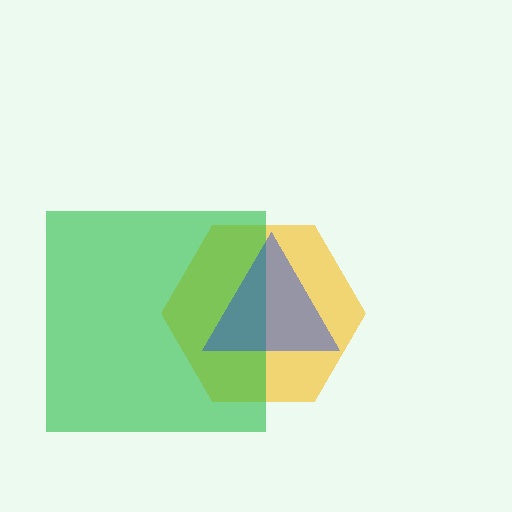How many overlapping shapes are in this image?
There are 3 overlapping shapes in the image.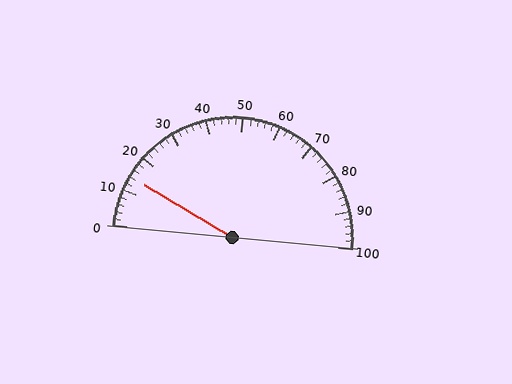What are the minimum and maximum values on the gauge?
The gauge ranges from 0 to 100.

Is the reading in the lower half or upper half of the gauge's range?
The reading is in the lower half of the range (0 to 100).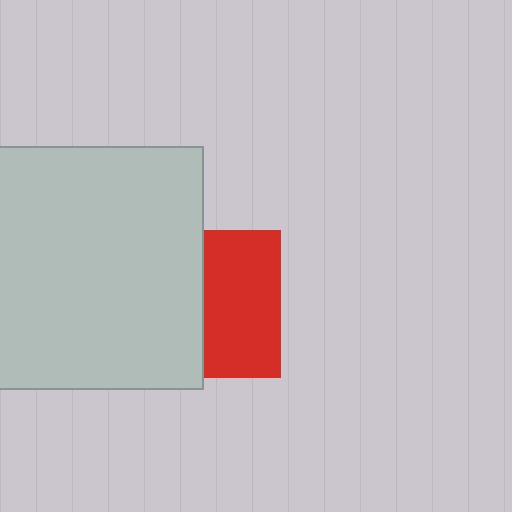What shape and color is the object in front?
The object in front is a light gray square.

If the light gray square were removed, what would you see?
You would see the complete red square.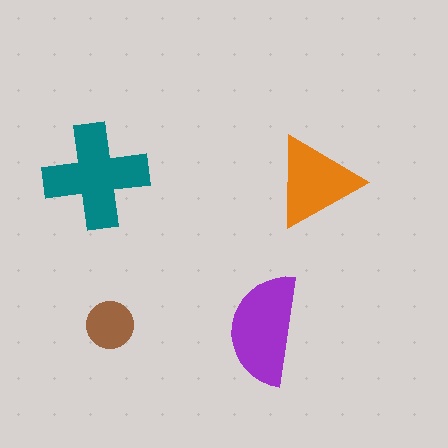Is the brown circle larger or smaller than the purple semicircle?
Smaller.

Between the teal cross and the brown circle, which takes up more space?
The teal cross.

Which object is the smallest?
The brown circle.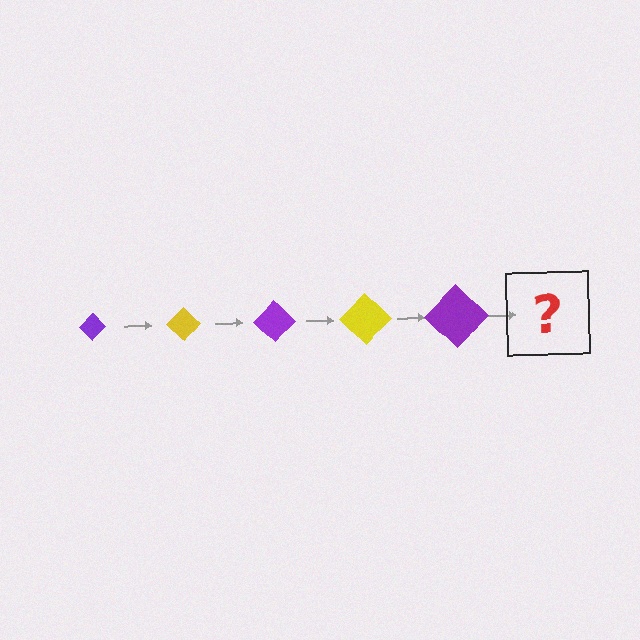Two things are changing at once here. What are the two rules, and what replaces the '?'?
The two rules are that the diamond grows larger each step and the color cycles through purple and yellow. The '?' should be a yellow diamond, larger than the previous one.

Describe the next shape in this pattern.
It should be a yellow diamond, larger than the previous one.